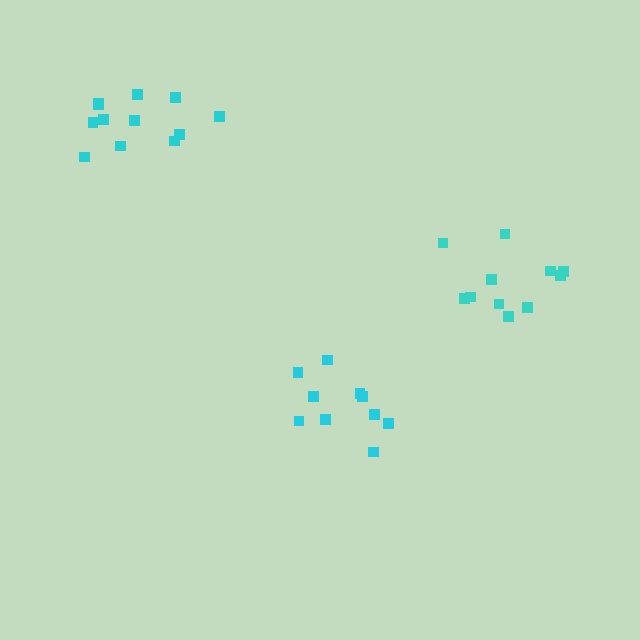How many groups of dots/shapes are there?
There are 3 groups.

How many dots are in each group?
Group 1: 10 dots, Group 2: 11 dots, Group 3: 12 dots (33 total).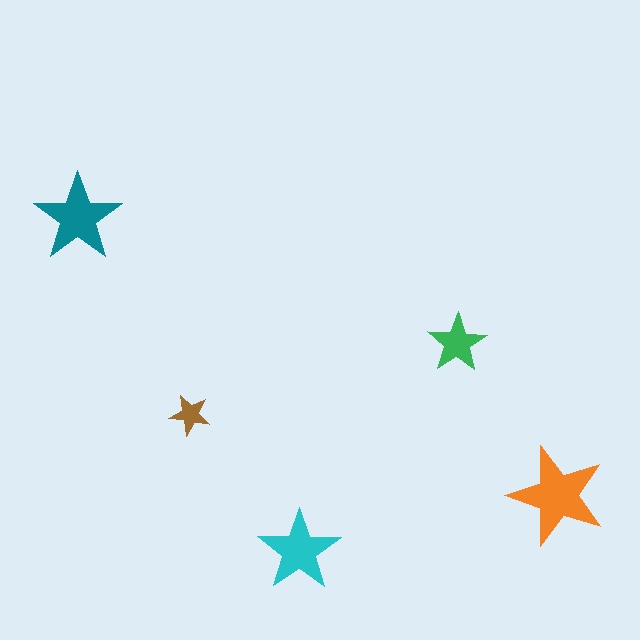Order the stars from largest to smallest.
the orange one, the teal one, the cyan one, the green one, the brown one.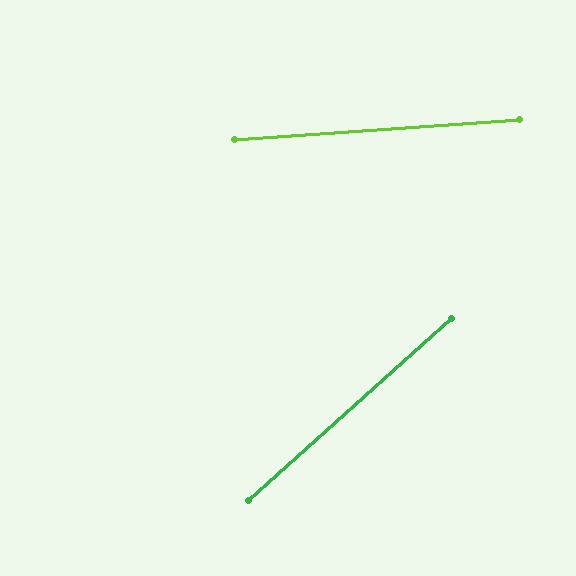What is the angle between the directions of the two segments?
Approximately 38 degrees.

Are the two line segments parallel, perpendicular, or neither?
Neither parallel nor perpendicular — they differ by about 38°.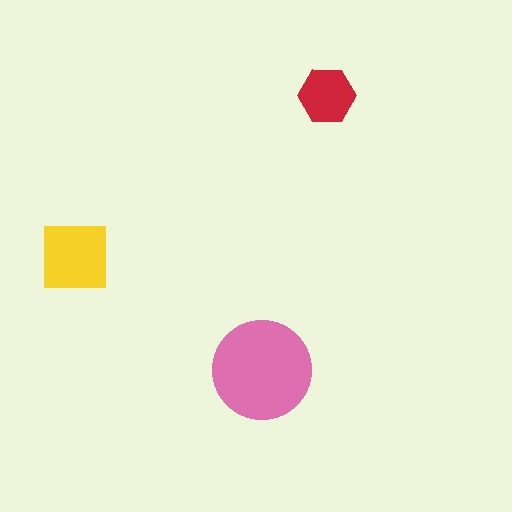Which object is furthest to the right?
The red hexagon is rightmost.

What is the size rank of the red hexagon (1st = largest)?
3rd.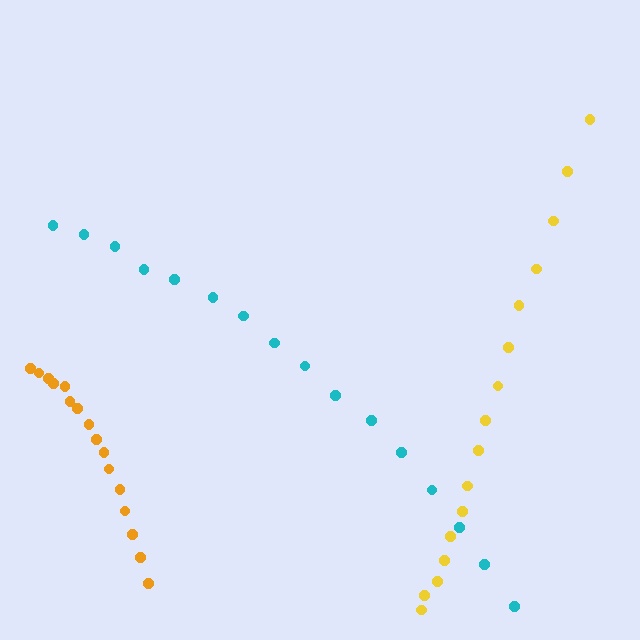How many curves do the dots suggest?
There are 3 distinct paths.